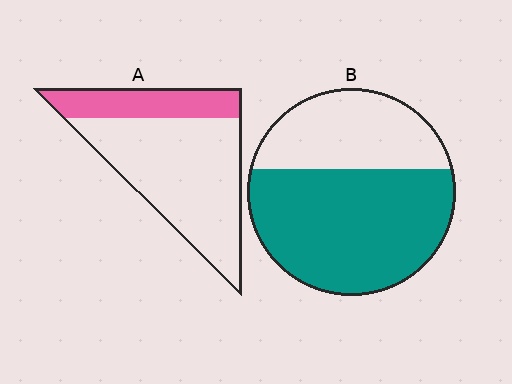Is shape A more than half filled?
No.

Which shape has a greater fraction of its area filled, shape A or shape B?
Shape B.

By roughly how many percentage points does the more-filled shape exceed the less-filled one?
By roughly 35 percentage points (B over A).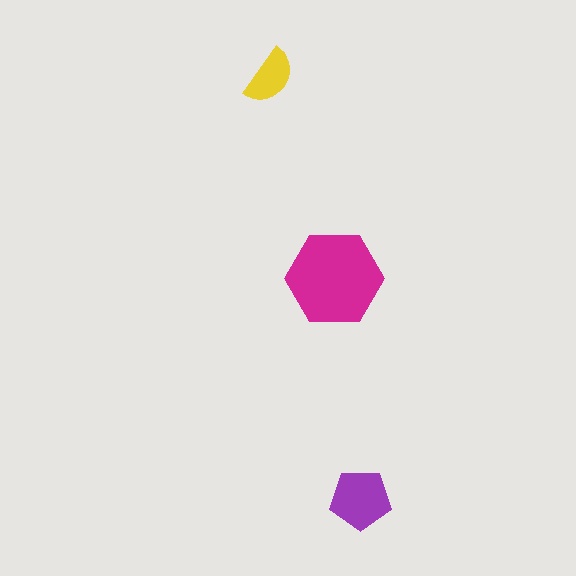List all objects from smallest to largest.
The yellow semicircle, the purple pentagon, the magenta hexagon.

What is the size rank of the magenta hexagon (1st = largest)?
1st.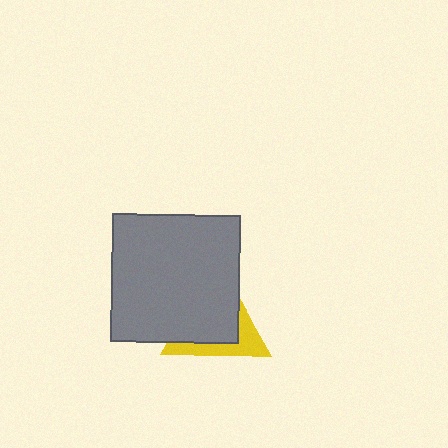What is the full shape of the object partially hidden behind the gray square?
The partially hidden object is a yellow triangle.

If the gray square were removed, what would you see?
You would see the complete yellow triangle.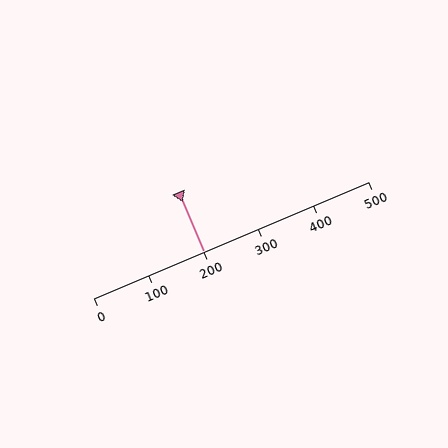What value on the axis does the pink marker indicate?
The marker indicates approximately 200.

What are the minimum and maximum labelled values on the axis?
The axis runs from 0 to 500.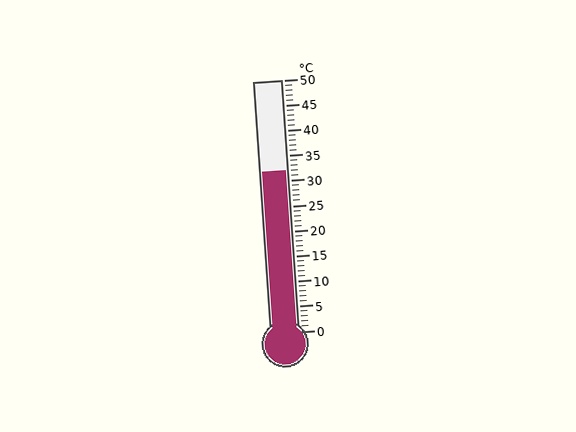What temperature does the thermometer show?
The thermometer shows approximately 32°C.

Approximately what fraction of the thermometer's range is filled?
The thermometer is filled to approximately 65% of its range.